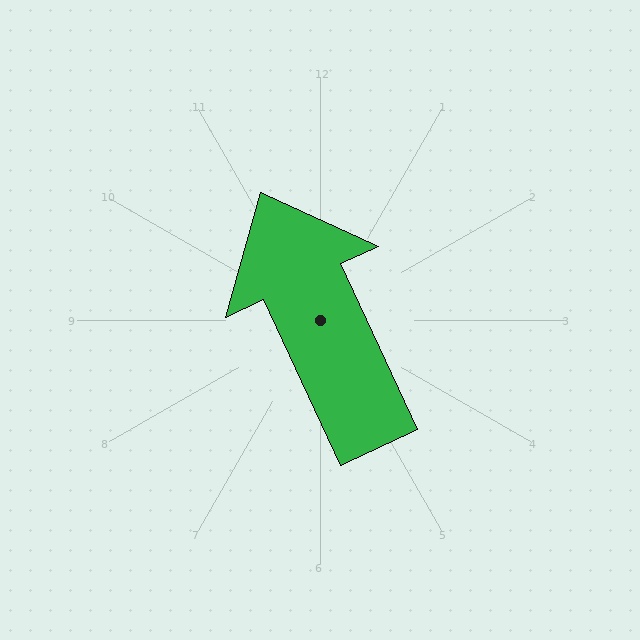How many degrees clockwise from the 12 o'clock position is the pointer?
Approximately 335 degrees.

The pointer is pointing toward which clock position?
Roughly 11 o'clock.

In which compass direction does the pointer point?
Northwest.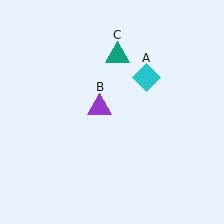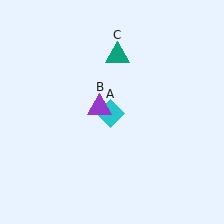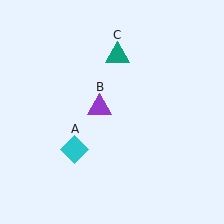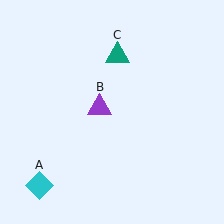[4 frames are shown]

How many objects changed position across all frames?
1 object changed position: cyan diamond (object A).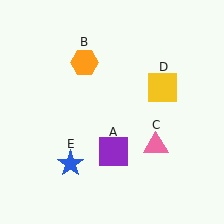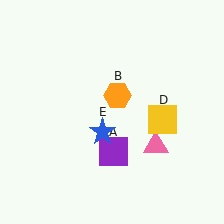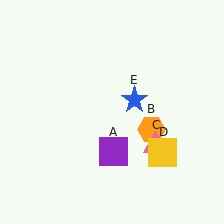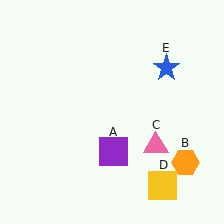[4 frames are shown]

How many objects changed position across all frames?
3 objects changed position: orange hexagon (object B), yellow square (object D), blue star (object E).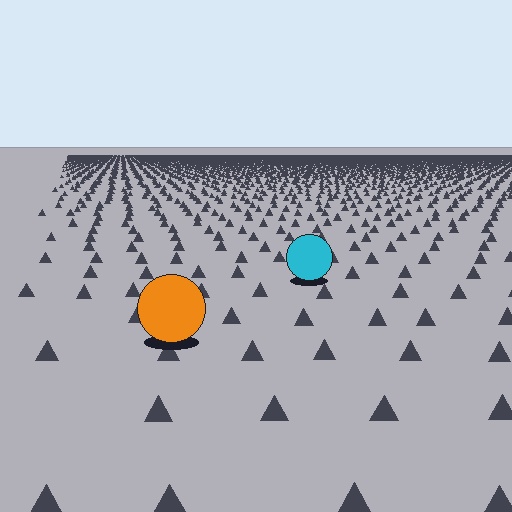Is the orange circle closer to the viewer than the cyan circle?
Yes. The orange circle is closer — you can tell from the texture gradient: the ground texture is coarser near it.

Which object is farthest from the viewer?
The cyan circle is farthest from the viewer. It appears smaller and the ground texture around it is denser.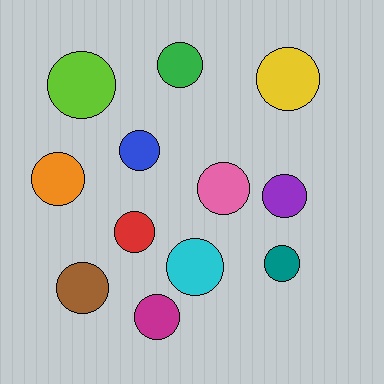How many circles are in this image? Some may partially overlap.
There are 12 circles.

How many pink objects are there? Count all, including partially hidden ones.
There is 1 pink object.